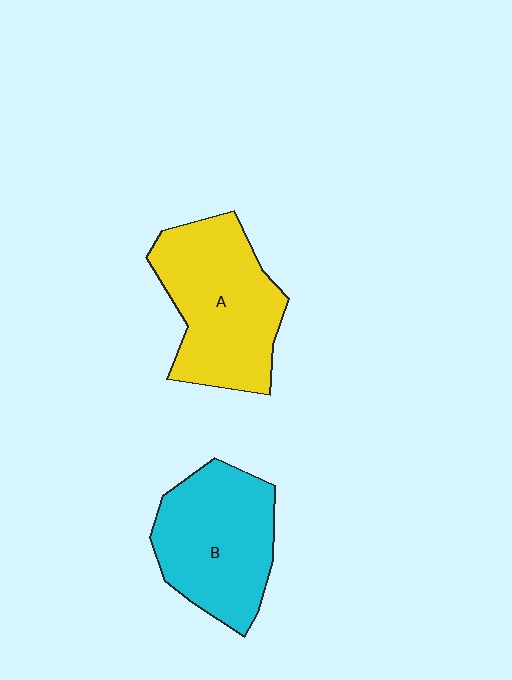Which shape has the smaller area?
Shape B (cyan).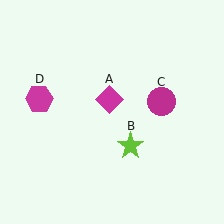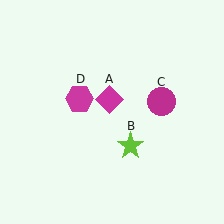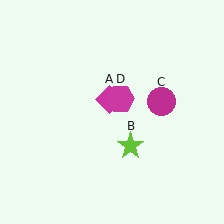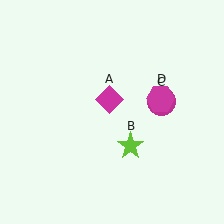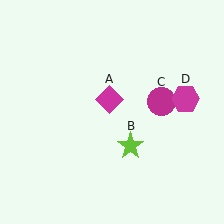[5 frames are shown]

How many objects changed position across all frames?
1 object changed position: magenta hexagon (object D).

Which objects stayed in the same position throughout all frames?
Magenta diamond (object A) and lime star (object B) and magenta circle (object C) remained stationary.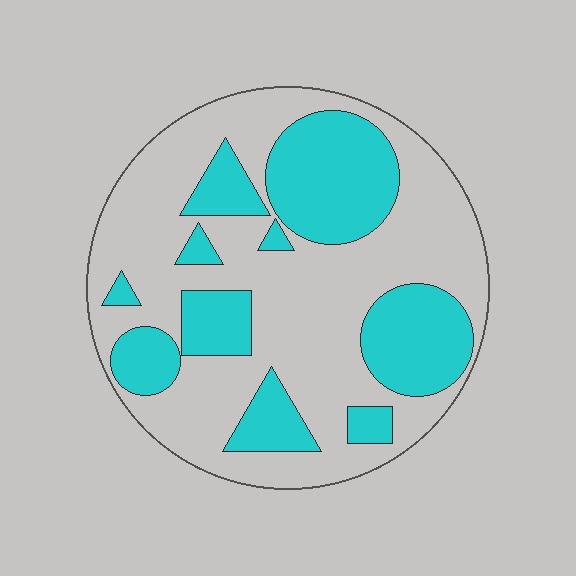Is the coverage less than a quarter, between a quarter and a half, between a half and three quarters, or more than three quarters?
Between a quarter and a half.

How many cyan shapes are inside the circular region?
10.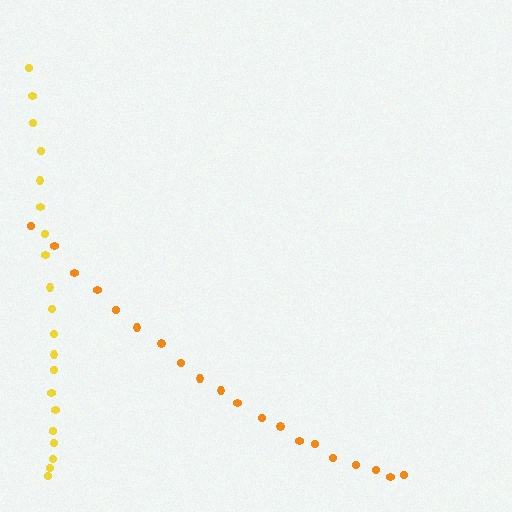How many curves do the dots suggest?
There are 2 distinct paths.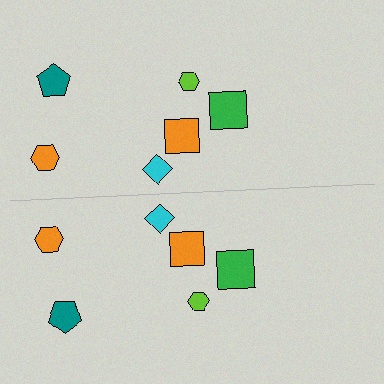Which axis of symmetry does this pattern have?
The pattern has a horizontal axis of symmetry running through the center of the image.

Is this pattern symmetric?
Yes, this pattern has bilateral (reflection) symmetry.